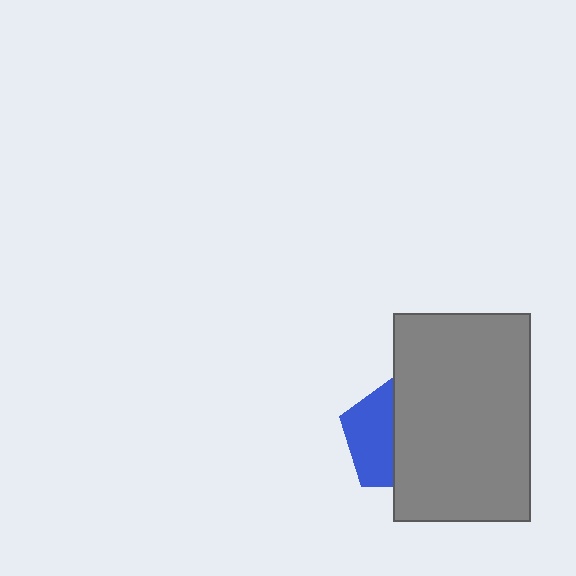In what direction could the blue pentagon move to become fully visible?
The blue pentagon could move left. That would shift it out from behind the gray rectangle entirely.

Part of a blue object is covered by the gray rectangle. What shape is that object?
It is a pentagon.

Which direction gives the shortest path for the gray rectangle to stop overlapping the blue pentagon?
Moving right gives the shortest separation.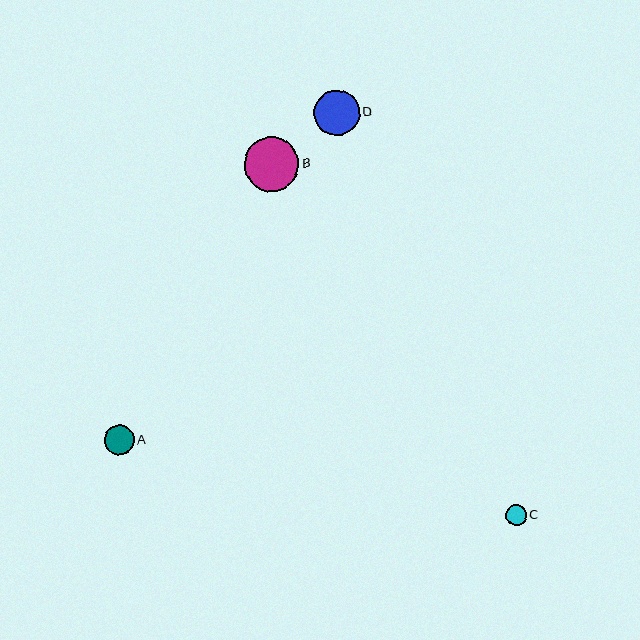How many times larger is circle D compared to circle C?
Circle D is approximately 2.2 times the size of circle C.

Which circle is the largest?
Circle B is the largest with a size of approximately 54 pixels.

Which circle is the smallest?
Circle C is the smallest with a size of approximately 20 pixels.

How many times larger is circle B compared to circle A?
Circle B is approximately 1.8 times the size of circle A.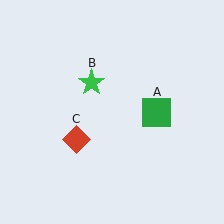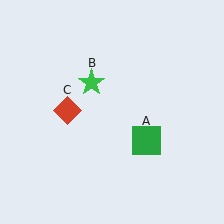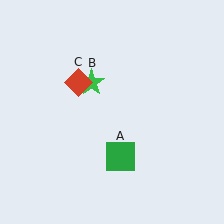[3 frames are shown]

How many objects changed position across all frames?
2 objects changed position: green square (object A), red diamond (object C).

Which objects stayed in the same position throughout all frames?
Green star (object B) remained stationary.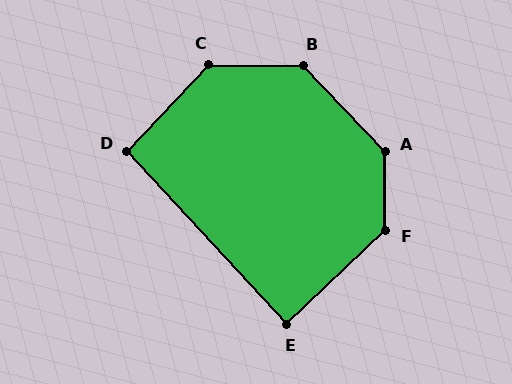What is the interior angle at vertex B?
Approximately 134 degrees (obtuse).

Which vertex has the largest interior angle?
A, at approximately 137 degrees.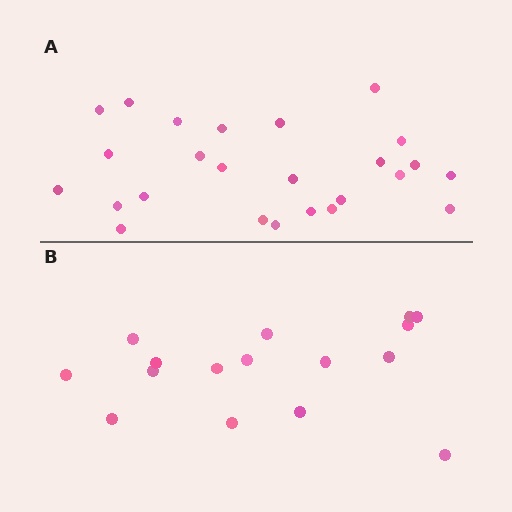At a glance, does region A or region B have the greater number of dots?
Region A (the top region) has more dots.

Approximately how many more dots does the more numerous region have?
Region A has roughly 8 or so more dots than region B.